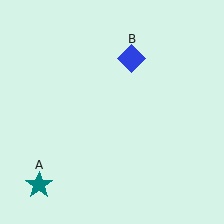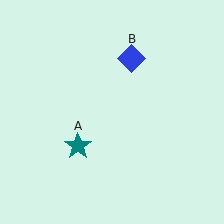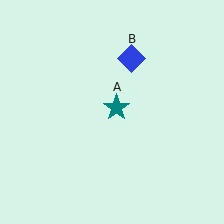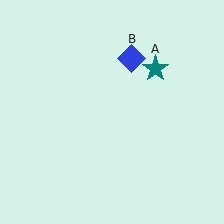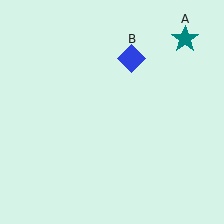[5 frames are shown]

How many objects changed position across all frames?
1 object changed position: teal star (object A).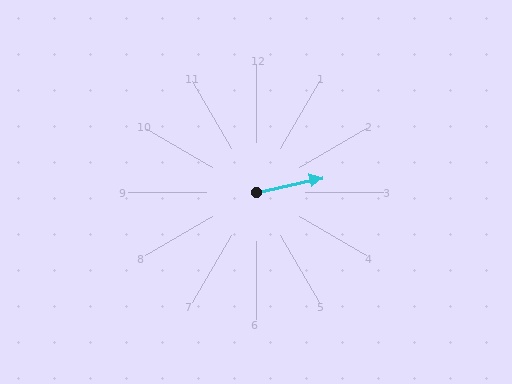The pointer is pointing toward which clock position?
Roughly 3 o'clock.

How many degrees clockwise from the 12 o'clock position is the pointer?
Approximately 77 degrees.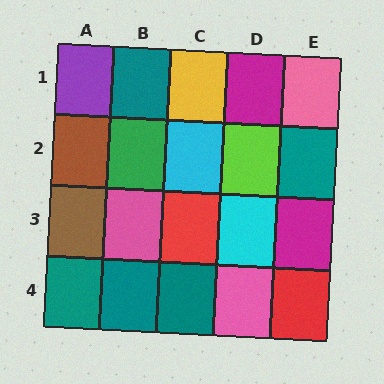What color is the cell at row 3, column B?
Pink.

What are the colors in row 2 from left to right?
Brown, green, cyan, lime, teal.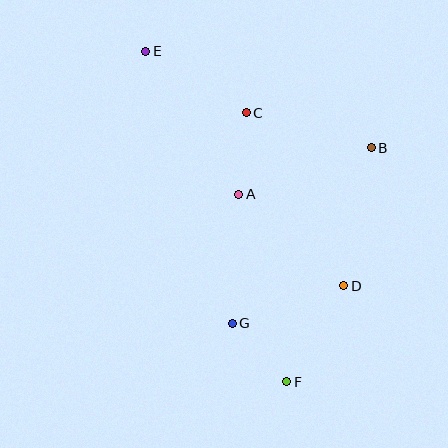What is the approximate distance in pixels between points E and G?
The distance between E and G is approximately 285 pixels.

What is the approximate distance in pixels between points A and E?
The distance between A and E is approximately 171 pixels.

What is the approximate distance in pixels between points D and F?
The distance between D and F is approximately 111 pixels.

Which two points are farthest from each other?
Points E and F are farthest from each other.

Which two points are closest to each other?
Points F and G are closest to each other.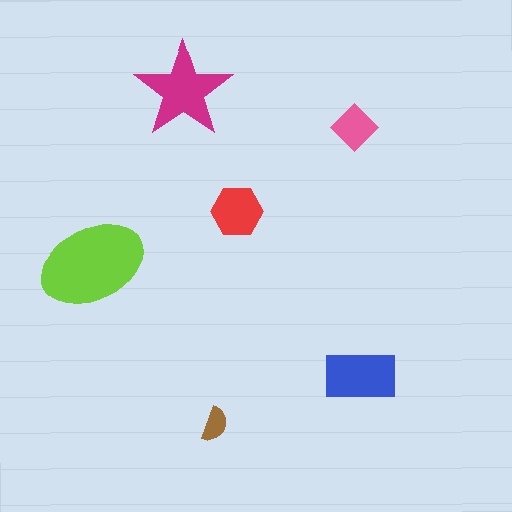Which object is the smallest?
The brown semicircle.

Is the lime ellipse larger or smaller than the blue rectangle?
Larger.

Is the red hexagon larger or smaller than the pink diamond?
Larger.